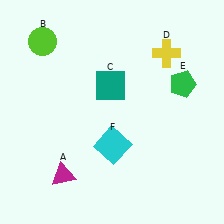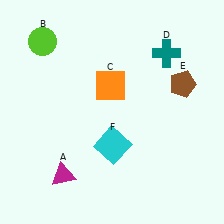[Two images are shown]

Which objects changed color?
C changed from teal to orange. D changed from yellow to teal. E changed from green to brown.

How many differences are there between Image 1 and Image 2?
There are 3 differences between the two images.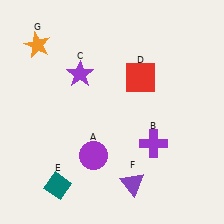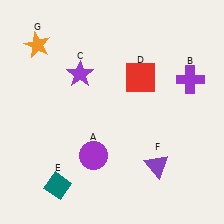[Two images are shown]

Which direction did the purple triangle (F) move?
The purple triangle (F) moved right.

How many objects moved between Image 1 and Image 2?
2 objects moved between the two images.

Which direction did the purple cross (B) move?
The purple cross (B) moved up.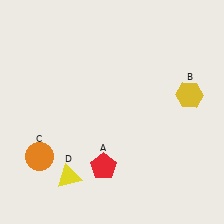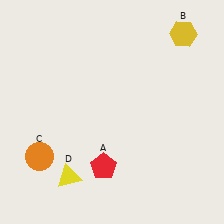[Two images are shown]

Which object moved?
The yellow hexagon (B) moved up.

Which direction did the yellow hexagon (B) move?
The yellow hexagon (B) moved up.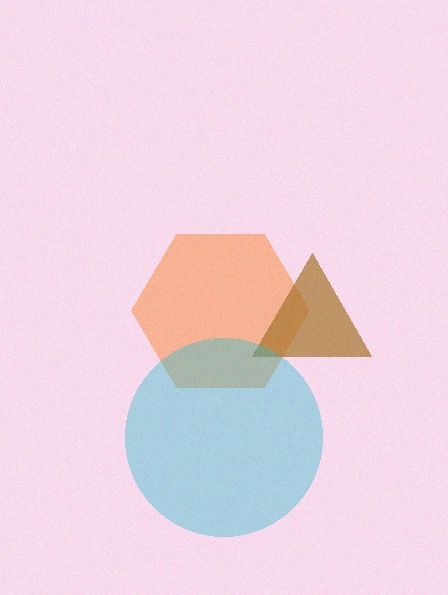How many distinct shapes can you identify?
There are 3 distinct shapes: an orange hexagon, a brown triangle, a cyan circle.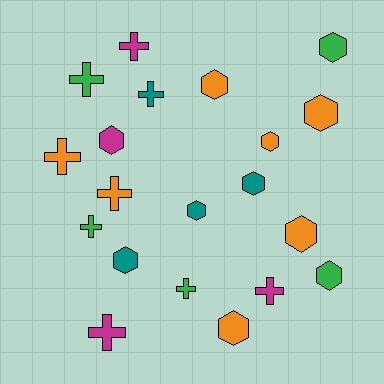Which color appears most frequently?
Orange, with 7 objects.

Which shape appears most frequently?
Hexagon, with 11 objects.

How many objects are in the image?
There are 20 objects.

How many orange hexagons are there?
There are 5 orange hexagons.